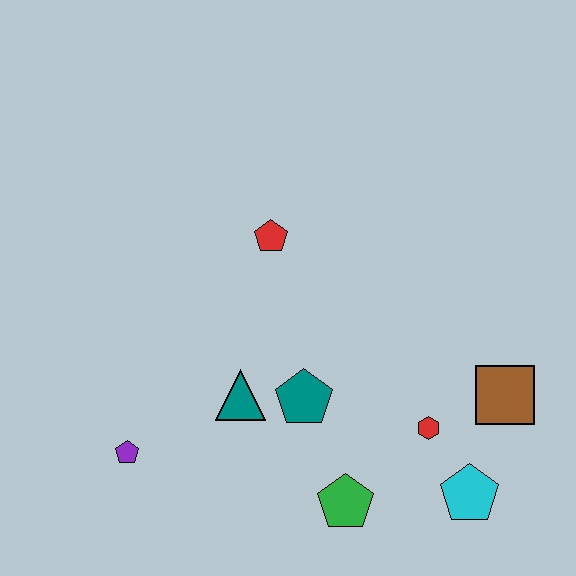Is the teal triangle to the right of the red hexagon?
No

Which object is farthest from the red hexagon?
The purple pentagon is farthest from the red hexagon.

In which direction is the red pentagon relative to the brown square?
The red pentagon is to the left of the brown square.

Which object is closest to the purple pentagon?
The teal triangle is closest to the purple pentagon.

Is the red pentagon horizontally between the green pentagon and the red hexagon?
No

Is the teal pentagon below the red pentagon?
Yes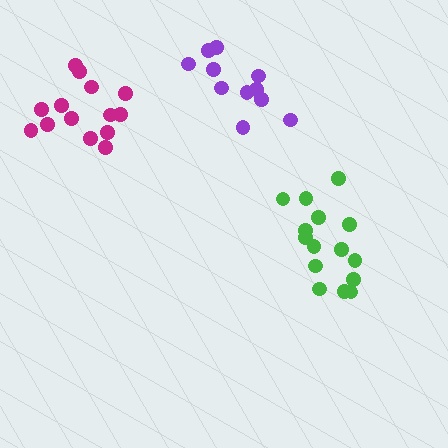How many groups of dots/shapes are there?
There are 3 groups.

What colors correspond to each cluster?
The clusters are colored: purple, magenta, green.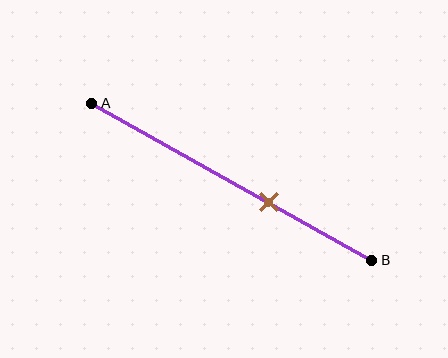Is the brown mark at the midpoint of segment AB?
No, the mark is at about 65% from A, not at the 50% midpoint.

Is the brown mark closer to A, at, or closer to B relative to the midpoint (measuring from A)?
The brown mark is closer to point B than the midpoint of segment AB.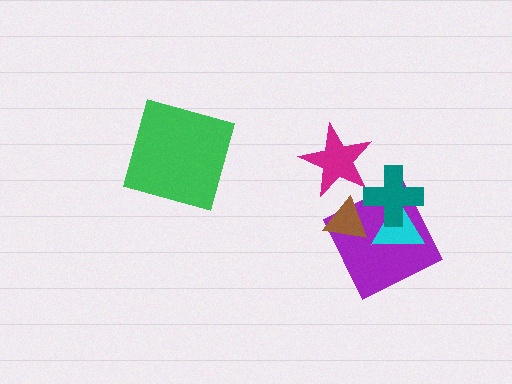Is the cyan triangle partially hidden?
Yes, it is partially covered by another shape.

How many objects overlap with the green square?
0 objects overlap with the green square.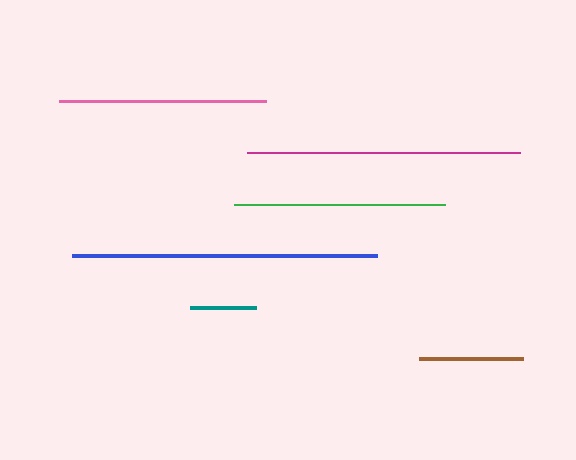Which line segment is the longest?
The blue line is the longest at approximately 305 pixels.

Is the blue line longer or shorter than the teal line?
The blue line is longer than the teal line.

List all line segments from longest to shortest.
From longest to shortest: blue, magenta, green, pink, brown, teal.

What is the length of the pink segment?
The pink segment is approximately 208 pixels long.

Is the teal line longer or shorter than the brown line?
The brown line is longer than the teal line.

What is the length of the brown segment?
The brown segment is approximately 104 pixels long.